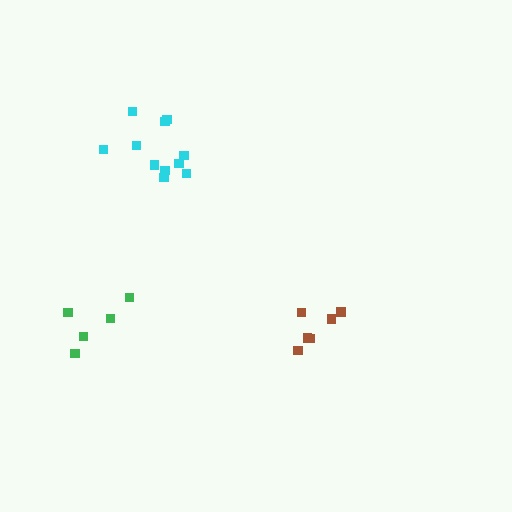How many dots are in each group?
Group 1: 6 dots, Group 2: 11 dots, Group 3: 5 dots (22 total).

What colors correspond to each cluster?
The clusters are colored: brown, cyan, green.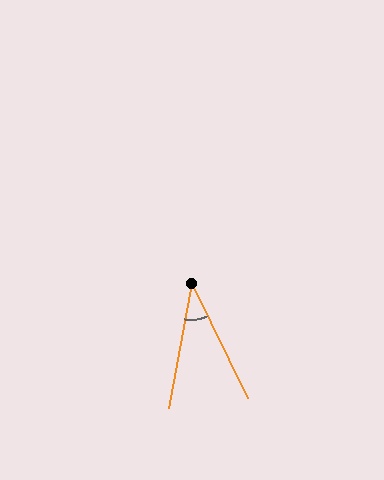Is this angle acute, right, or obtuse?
It is acute.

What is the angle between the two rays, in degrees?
Approximately 36 degrees.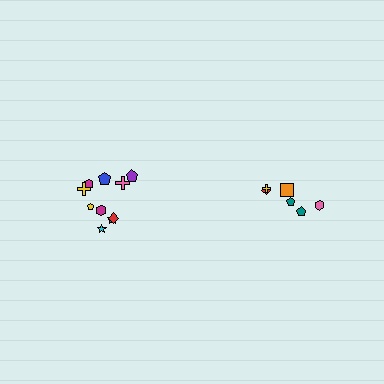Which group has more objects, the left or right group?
The left group.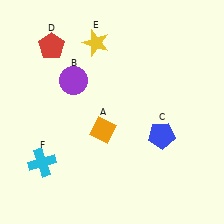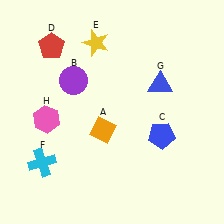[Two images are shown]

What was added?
A blue triangle (G), a pink hexagon (H) were added in Image 2.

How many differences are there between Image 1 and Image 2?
There are 2 differences between the two images.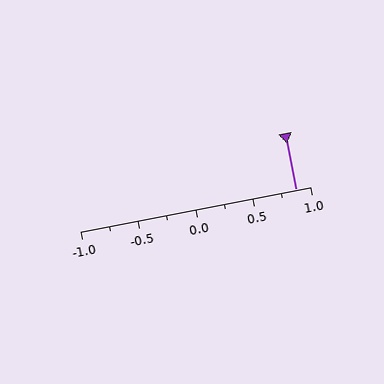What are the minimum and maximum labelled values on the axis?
The axis runs from -1.0 to 1.0.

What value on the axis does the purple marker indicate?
The marker indicates approximately 0.88.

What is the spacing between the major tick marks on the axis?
The major ticks are spaced 0.5 apart.